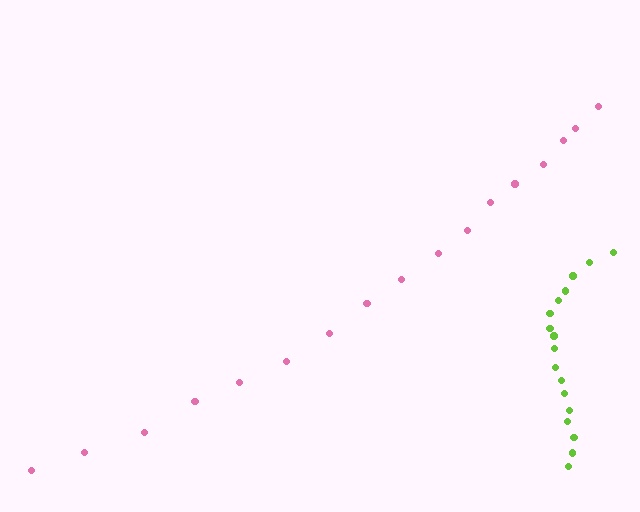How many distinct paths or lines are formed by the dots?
There are 2 distinct paths.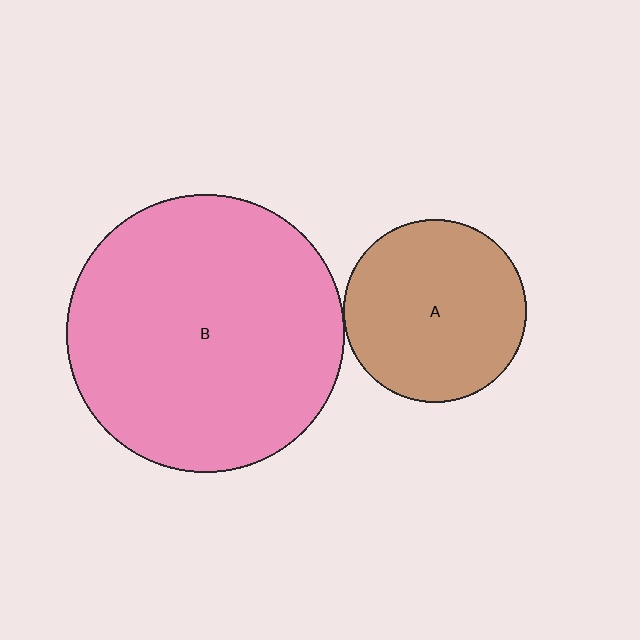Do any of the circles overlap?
No, none of the circles overlap.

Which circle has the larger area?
Circle B (pink).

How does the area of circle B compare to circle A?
Approximately 2.3 times.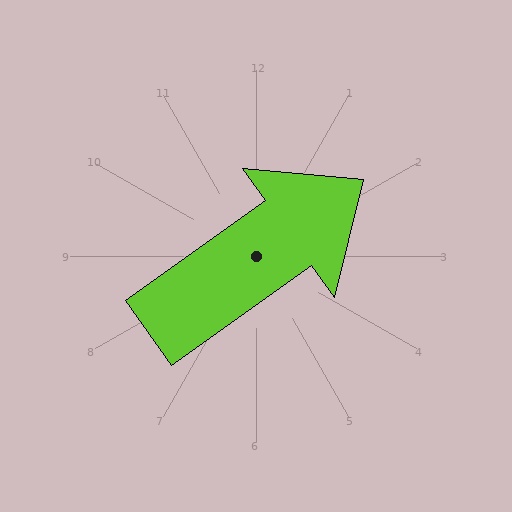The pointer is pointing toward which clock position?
Roughly 2 o'clock.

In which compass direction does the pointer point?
Northeast.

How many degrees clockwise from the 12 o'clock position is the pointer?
Approximately 55 degrees.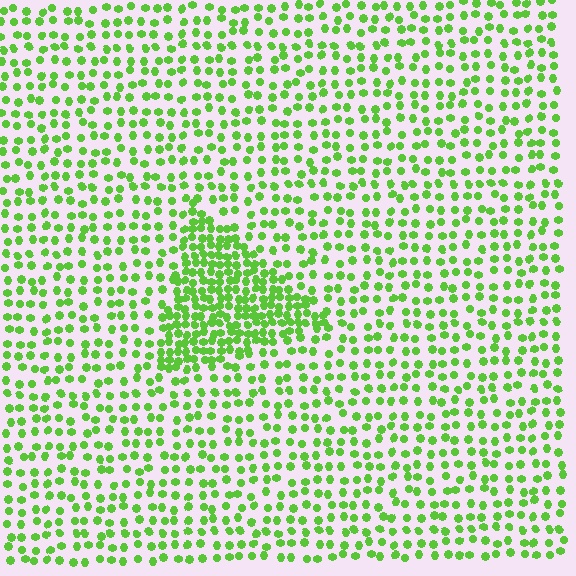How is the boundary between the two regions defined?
The boundary is defined by a change in element density (approximately 2.2x ratio). All elements are the same color, size, and shape.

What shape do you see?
I see a triangle.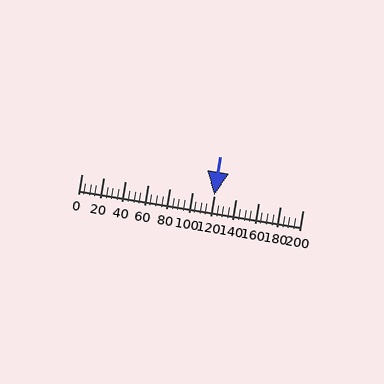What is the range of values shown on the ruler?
The ruler shows values from 0 to 200.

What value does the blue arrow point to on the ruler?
The blue arrow points to approximately 120.